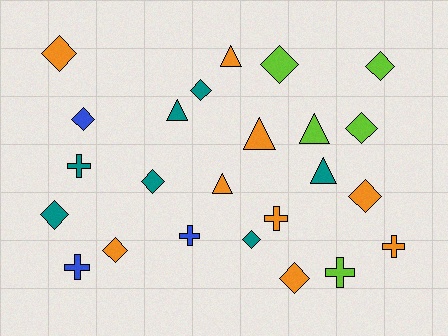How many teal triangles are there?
There are 2 teal triangles.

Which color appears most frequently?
Orange, with 9 objects.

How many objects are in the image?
There are 24 objects.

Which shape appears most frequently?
Diamond, with 12 objects.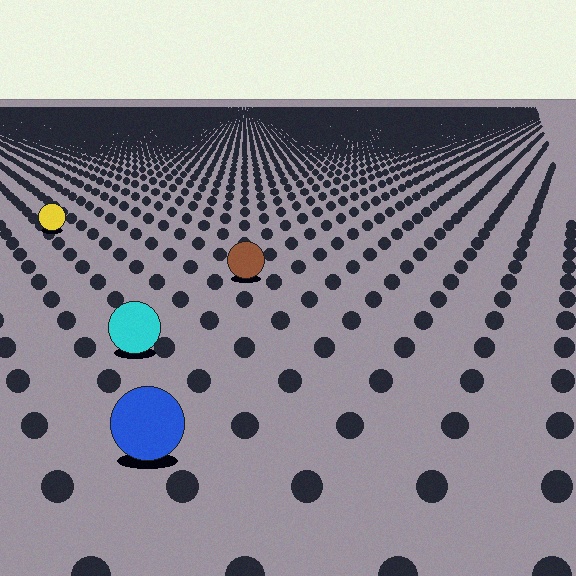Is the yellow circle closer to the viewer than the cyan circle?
No. The cyan circle is closer — you can tell from the texture gradient: the ground texture is coarser near it.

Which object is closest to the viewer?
The blue circle is closest. The texture marks near it are larger and more spread out.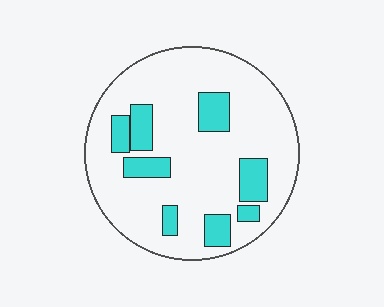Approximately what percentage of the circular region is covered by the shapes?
Approximately 20%.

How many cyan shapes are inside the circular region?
8.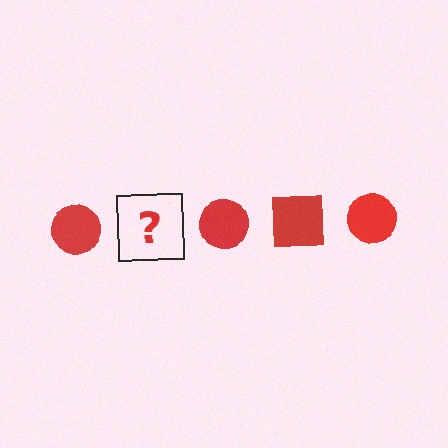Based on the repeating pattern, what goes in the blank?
The blank should be a red square.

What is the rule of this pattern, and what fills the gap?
The rule is that the pattern cycles through circle, square shapes in red. The gap should be filled with a red square.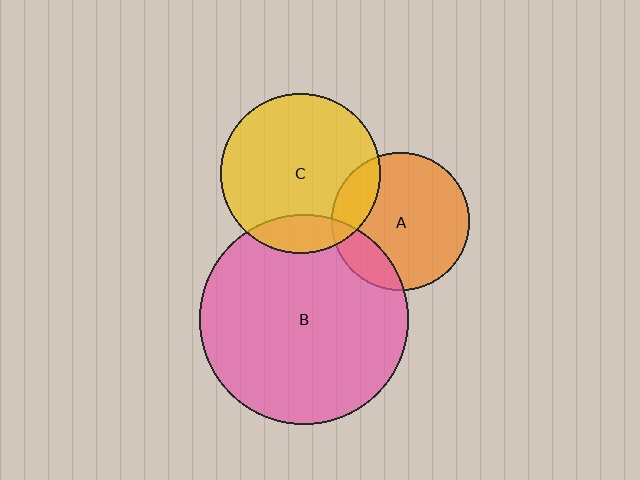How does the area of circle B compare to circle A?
Approximately 2.3 times.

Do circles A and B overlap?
Yes.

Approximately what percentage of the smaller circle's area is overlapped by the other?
Approximately 15%.